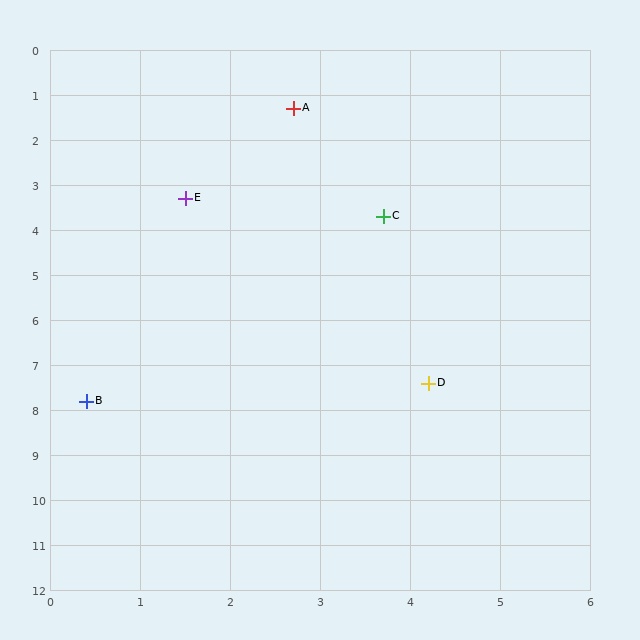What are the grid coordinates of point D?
Point D is at approximately (4.2, 7.4).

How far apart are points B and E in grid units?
Points B and E are about 4.6 grid units apart.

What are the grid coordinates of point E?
Point E is at approximately (1.5, 3.3).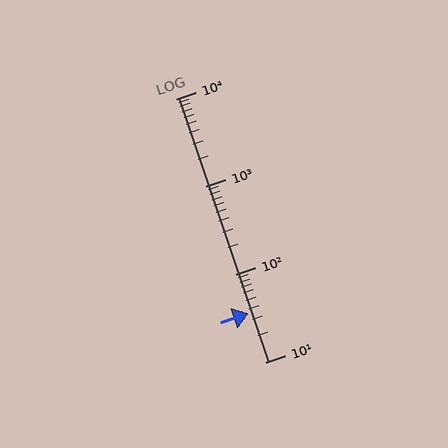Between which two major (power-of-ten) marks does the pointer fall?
The pointer is between 10 and 100.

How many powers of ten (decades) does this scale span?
The scale spans 3 decades, from 10 to 10000.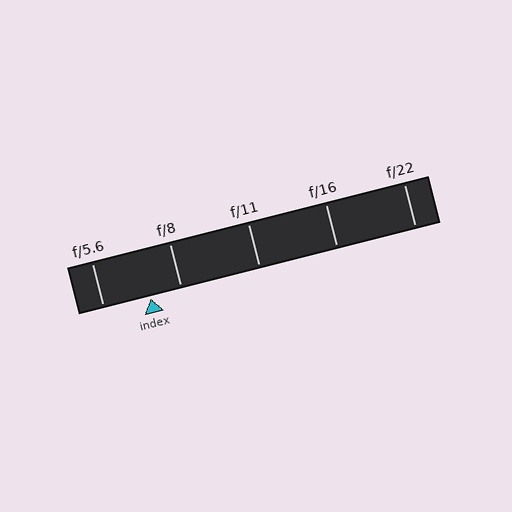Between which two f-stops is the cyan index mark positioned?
The index mark is between f/5.6 and f/8.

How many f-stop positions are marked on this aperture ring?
There are 5 f-stop positions marked.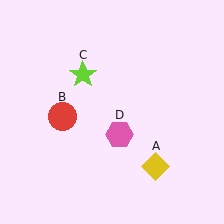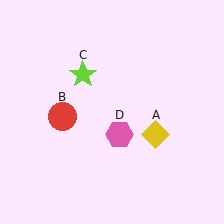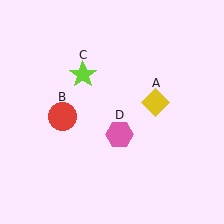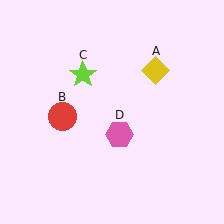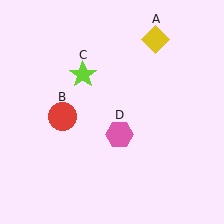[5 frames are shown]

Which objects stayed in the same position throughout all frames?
Red circle (object B) and lime star (object C) and pink hexagon (object D) remained stationary.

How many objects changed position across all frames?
1 object changed position: yellow diamond (object A).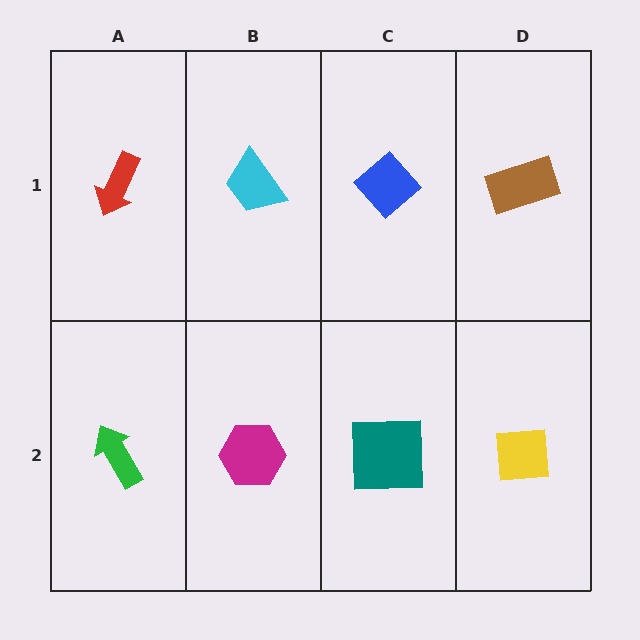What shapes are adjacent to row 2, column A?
A red arrow (row 1, column A), a magenta hexagon (row 2, column B).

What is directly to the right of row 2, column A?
A magenta hexagon.